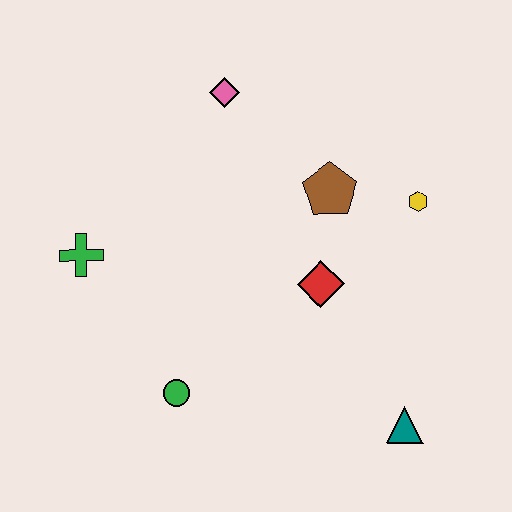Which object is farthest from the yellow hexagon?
The green cross is farthest from the yellow hexagon.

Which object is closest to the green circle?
The green cross is closest to the green circle.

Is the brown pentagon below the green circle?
No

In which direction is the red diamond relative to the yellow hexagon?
The red diamond is to the left of the yellow hexagon.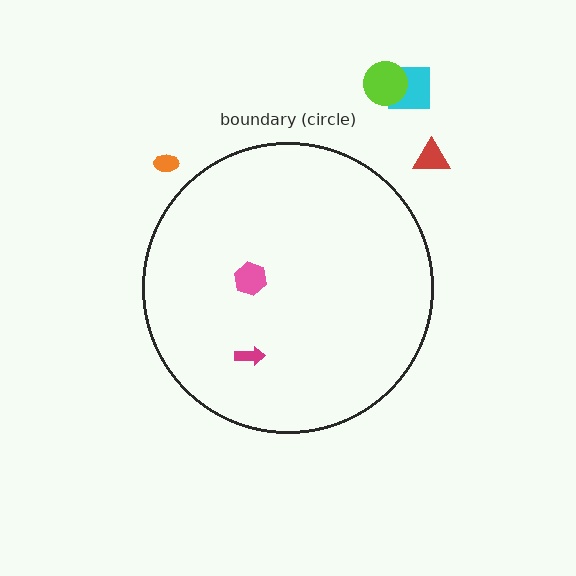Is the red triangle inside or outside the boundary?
Outside.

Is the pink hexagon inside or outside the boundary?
Inside.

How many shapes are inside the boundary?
2 inside, 4 outside.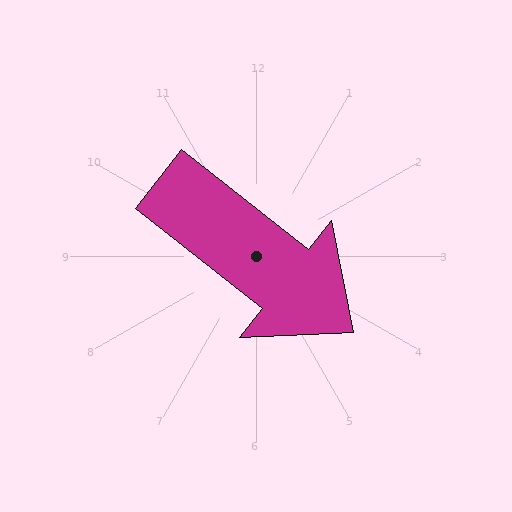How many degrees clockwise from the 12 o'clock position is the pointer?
Approximately 128 degrees.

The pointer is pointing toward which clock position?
Roughly 4 o'clock.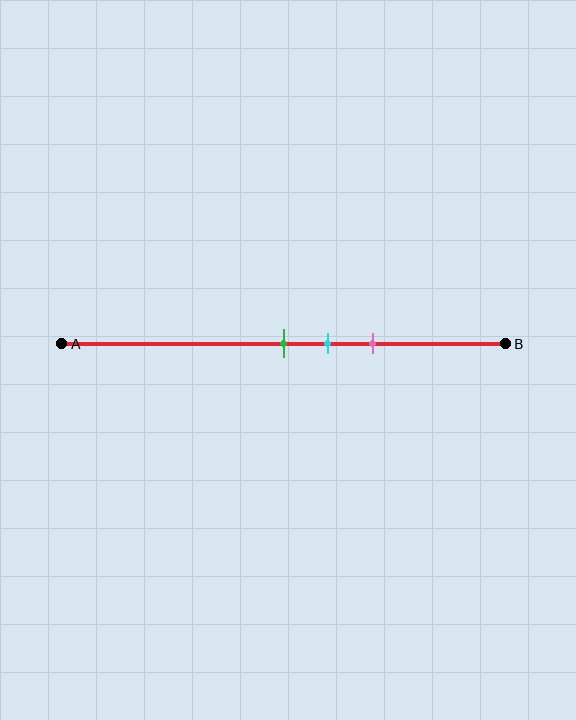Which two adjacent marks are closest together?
The green and cyan marks are the closest adjacent pair.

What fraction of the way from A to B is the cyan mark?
The cyan mark is approximately 60% (0.6) of the way from A to B.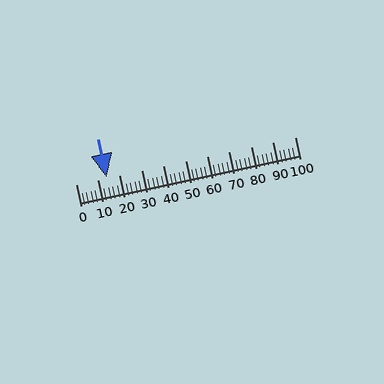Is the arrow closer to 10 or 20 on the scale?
The arrow is closer to 10.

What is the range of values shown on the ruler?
The ruler shows values from 0 to 100.